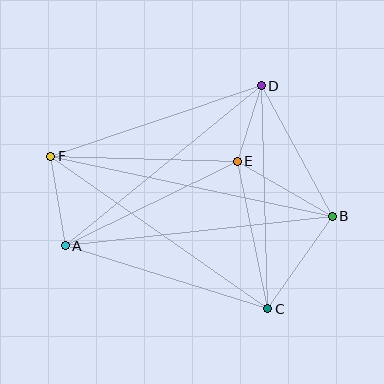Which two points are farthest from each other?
Points B and F are farthest from each other.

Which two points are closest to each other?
Points D and E are closest to each other.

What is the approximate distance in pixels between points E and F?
The distance between E and F is approximately 187 pixels.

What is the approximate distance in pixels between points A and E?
The distance between A and E is approximately 192 pixels.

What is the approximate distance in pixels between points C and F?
The distance between C and F is approximately 265 pixels.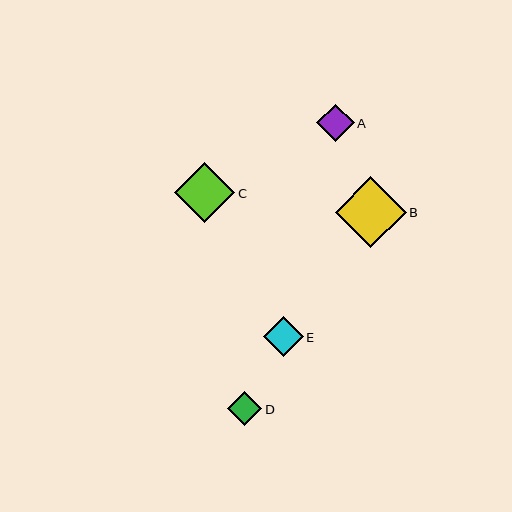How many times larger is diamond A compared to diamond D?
Diamond A is approximately 1.1 times the size of diamond D.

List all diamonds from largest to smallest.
From largest to smallest: B, C, E, A, D.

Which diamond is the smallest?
Diamond D is the smallest with a size of approximately 34 pixels.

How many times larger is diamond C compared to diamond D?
Diamond C is approximately 1.8 times the size of diamond D.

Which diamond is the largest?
Diamond B is the largest with a size of approximately 70 pixels.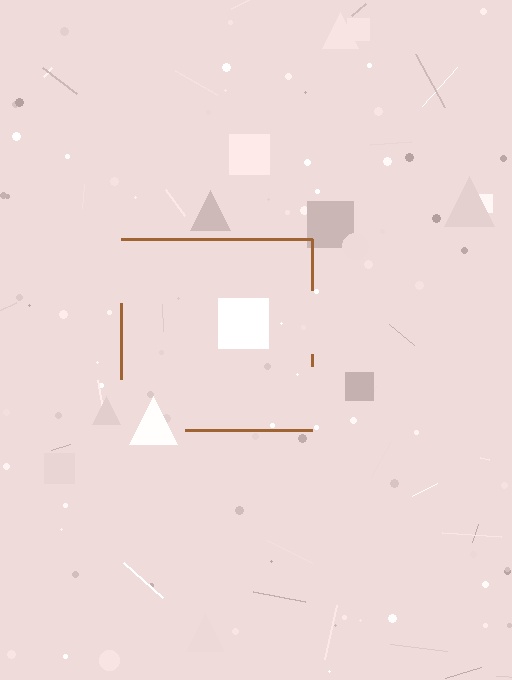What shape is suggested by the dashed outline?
The dashed outline suggests a square.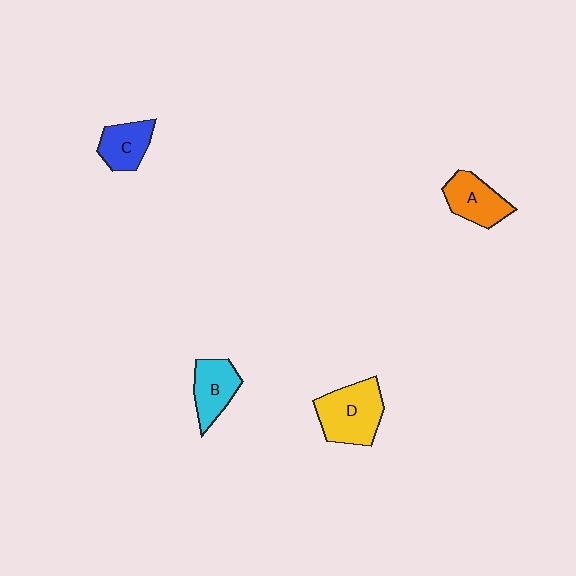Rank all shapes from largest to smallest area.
From largest to smallest: D (yellow), A (orange), B (cyan), C (blue).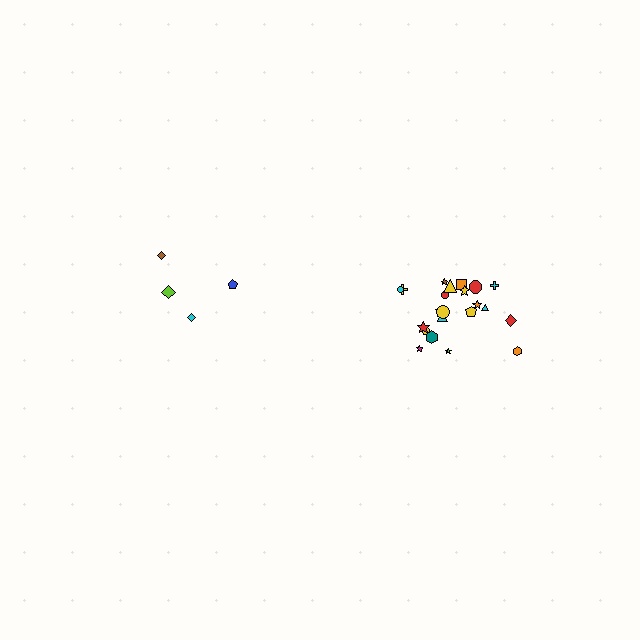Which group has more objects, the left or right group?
The right group.